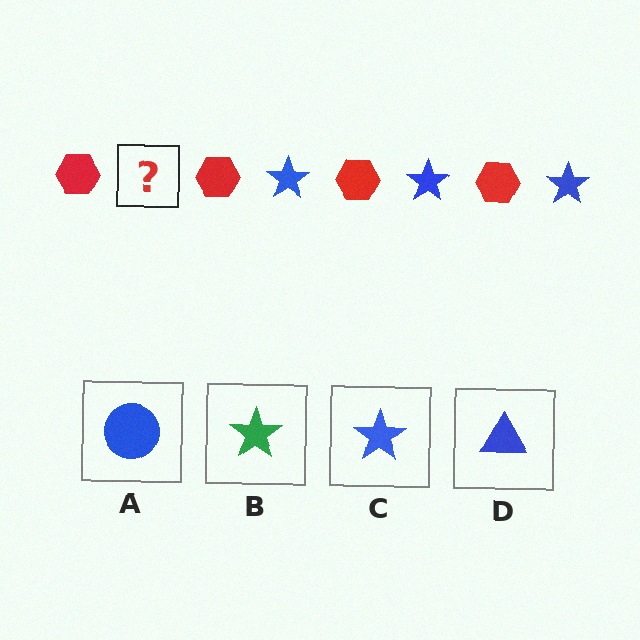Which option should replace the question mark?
Option C.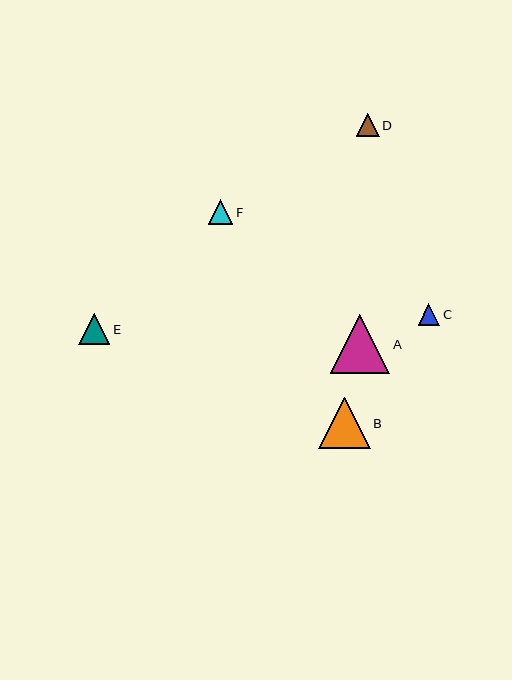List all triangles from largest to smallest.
From largest to smallest: A, B, E, F, D, C.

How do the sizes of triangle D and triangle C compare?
Triangle D and triangle C are approximately the same size.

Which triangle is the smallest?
Triangle C is the smallest with a size of approximately 21 pixels.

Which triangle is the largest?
Triangle A is the largest with a size of approximately 59 pixels.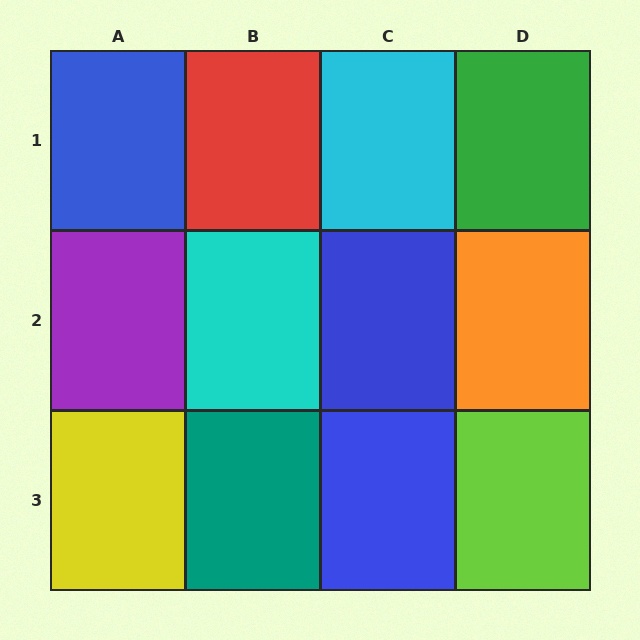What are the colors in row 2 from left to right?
Purple, cyan, blue, orange.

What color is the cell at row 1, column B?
Red.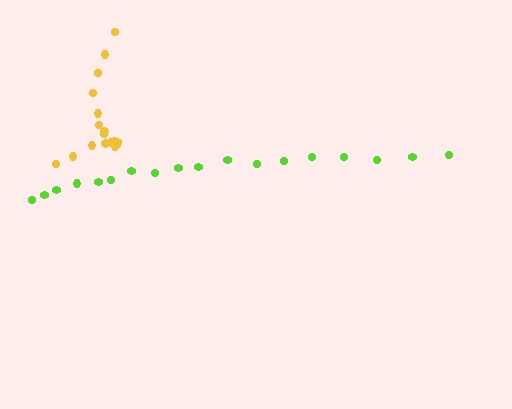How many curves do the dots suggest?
There are 2 distinct paths.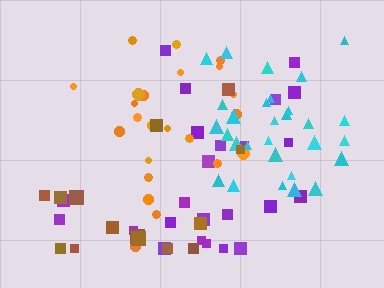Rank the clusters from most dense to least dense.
cyan, orange, purple, brown.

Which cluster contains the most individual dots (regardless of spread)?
Cyan (29).